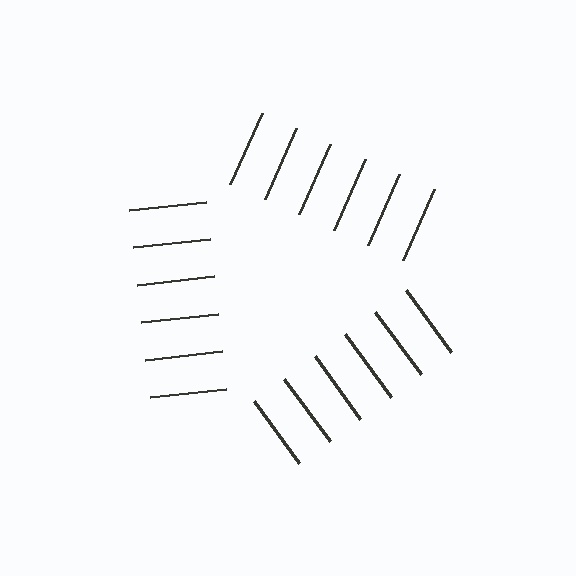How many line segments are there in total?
18 — 6 along each of the 3 edges.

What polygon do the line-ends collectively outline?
An illusory triangle — the line segments terminate on its edges but no continuous stroke is drawn.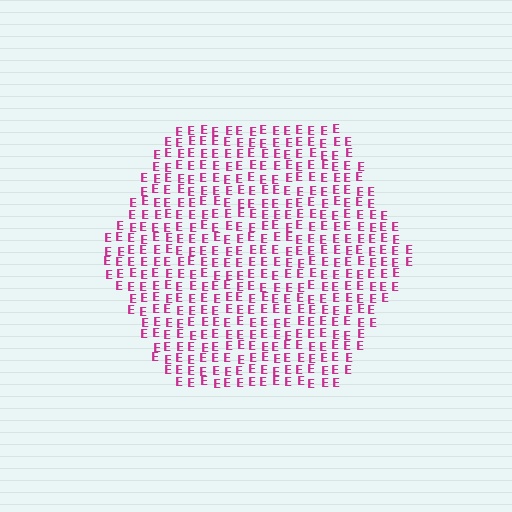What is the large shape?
The large shape is a hexagon.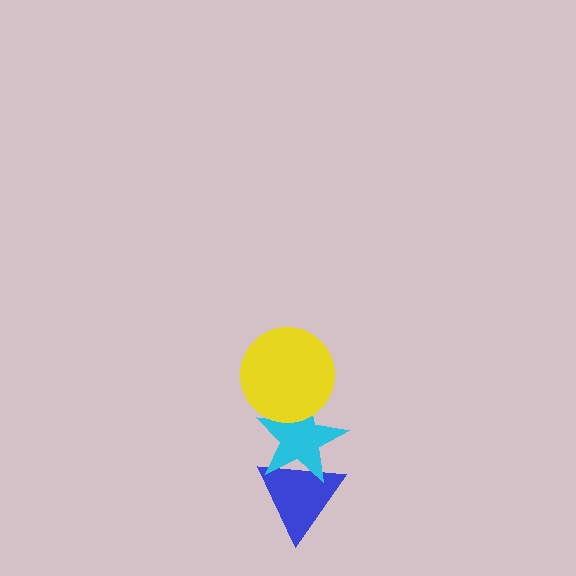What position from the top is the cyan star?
The cyan star is 2nd from the top.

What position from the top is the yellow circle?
The yellow circle is 1st from the top.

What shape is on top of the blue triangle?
The cyan star is on top of the blue triangle.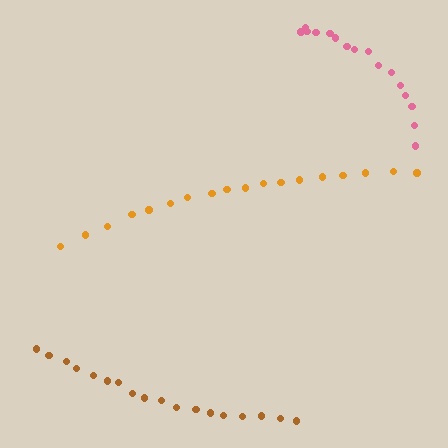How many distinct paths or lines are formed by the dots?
There are 3 distinct paths.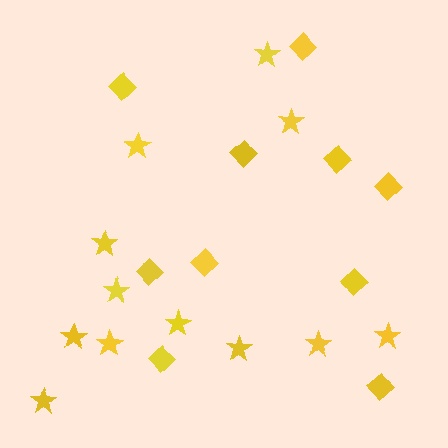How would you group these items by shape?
There are 2 groups: one group of diamonds (10) and one group of stars (12).